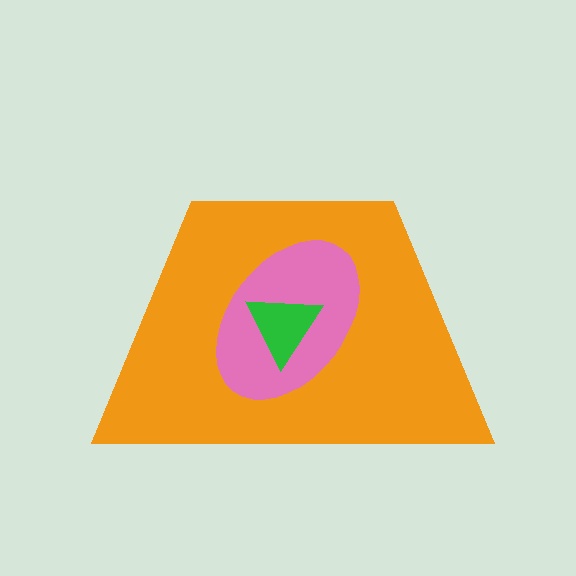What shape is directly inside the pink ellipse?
The green triangle.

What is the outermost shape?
The orange trapezoid.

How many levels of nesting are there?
3.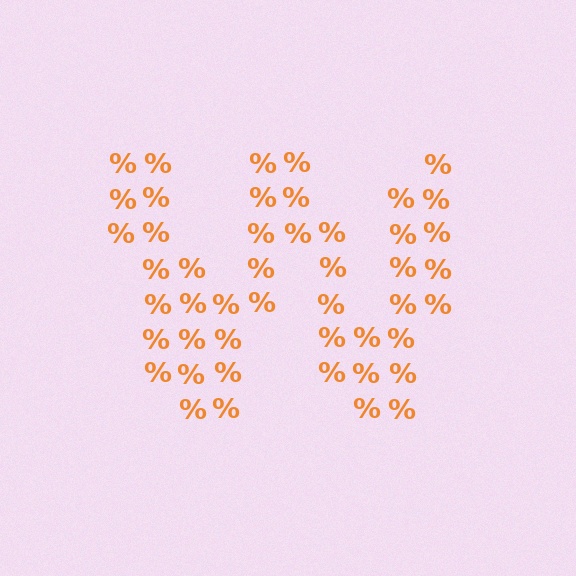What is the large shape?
The large shape is the letter W.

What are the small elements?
The small elements are percent signs.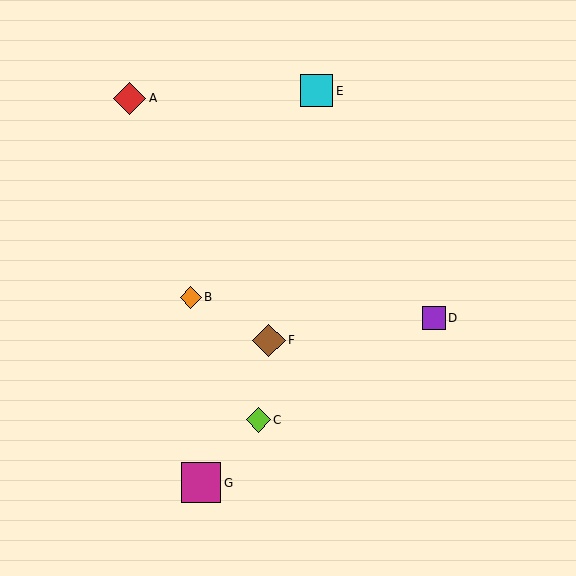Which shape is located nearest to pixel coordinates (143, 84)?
The red diamond (labeled A) at (130, 98) is nearest to that location.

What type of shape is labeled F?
Shape F is a brown diamond.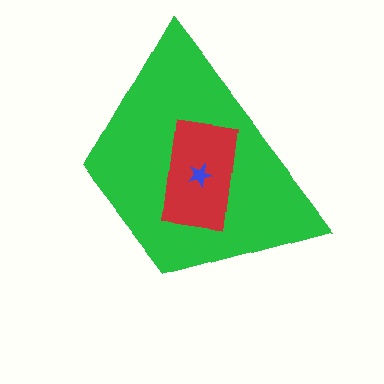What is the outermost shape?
The green trapezoid.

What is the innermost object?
The blue star.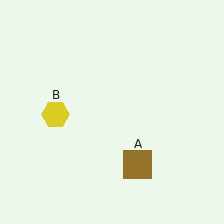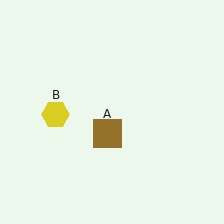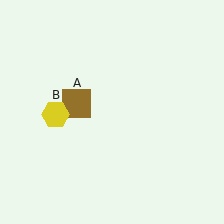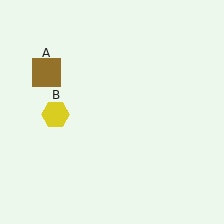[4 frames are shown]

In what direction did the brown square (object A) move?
The brown square (object A) moved up and to the left.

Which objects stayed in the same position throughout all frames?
Yellow hexagon (object B) remained stationary.